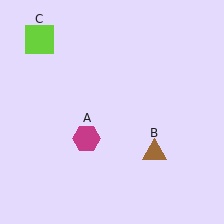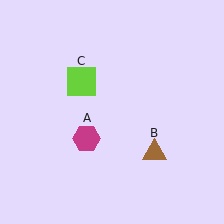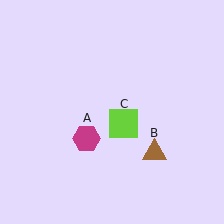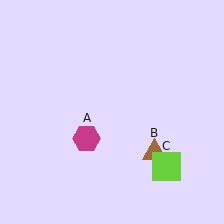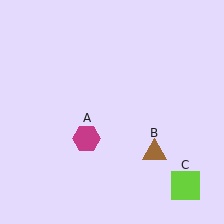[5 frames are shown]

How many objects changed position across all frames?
1 object changed position: lime square (object C).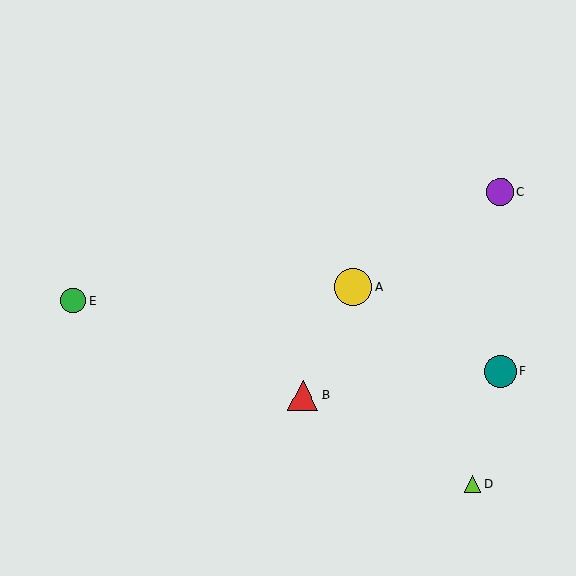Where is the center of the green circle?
The center of the green circle is at (73, 301).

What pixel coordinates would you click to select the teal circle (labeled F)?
Click at (500, 371) to select the teal circle F.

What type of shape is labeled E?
Shape E is a green circle.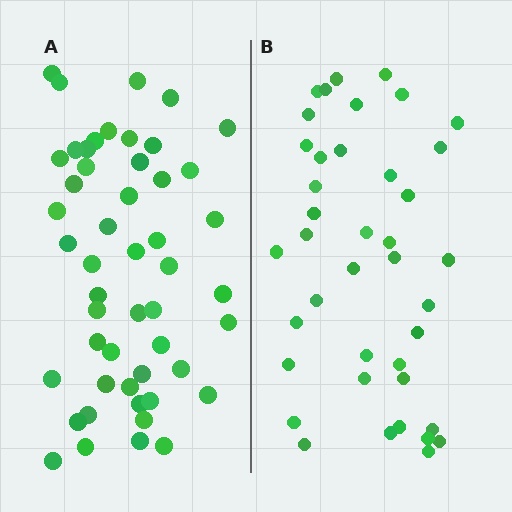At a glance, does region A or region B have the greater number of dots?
Region A (the left region) has more dots.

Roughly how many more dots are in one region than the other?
Region A has roughly 10 or so more dots than region B.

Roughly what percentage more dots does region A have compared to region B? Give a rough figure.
About 25% more.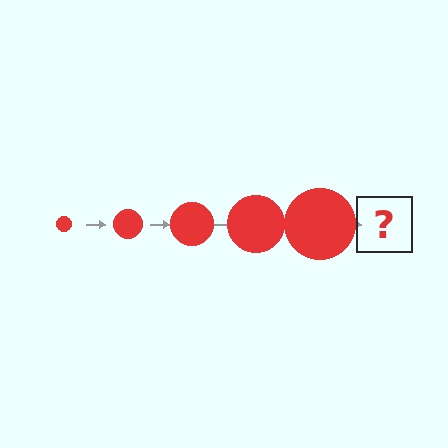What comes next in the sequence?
The next element should be a red circle, larger than the previous one.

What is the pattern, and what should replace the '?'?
The pattern is that the circle gets progressively larger each step. The '?' should be a red circle, larger than the previous one.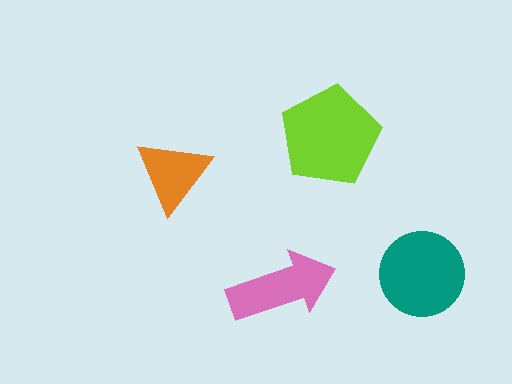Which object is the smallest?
The orange triangle.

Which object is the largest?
The lime pentagon.